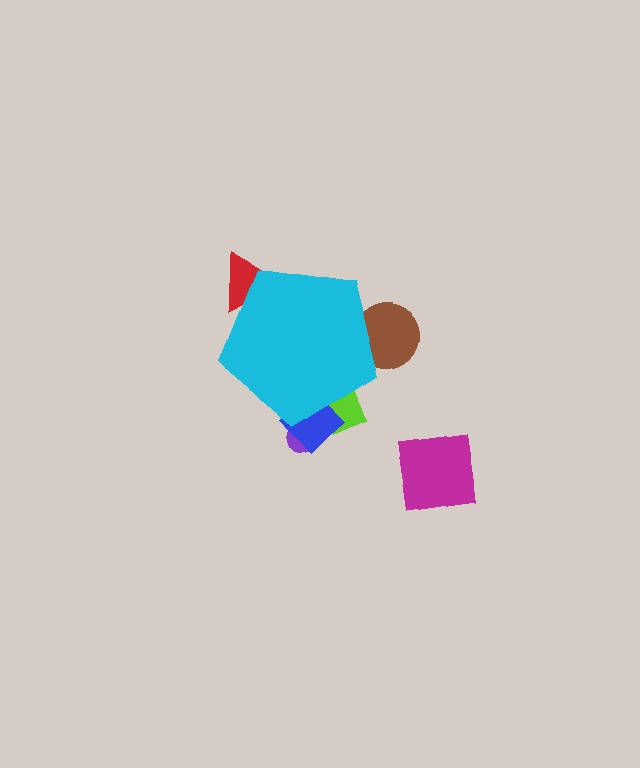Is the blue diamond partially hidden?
Yes, the blue diamond is partially hidden behind the cyan pentagon.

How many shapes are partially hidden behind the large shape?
5 shapes are partially hidden.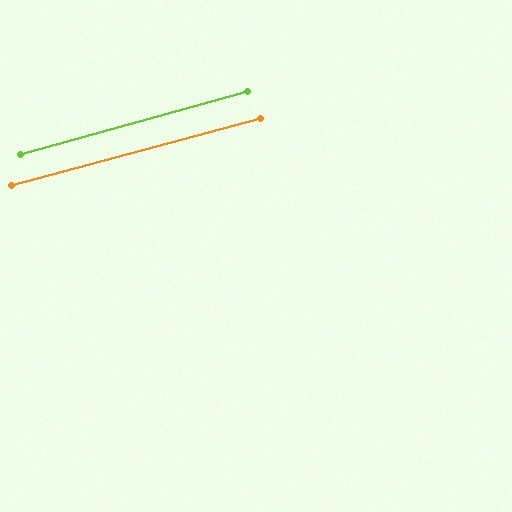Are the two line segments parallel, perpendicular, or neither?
Parallel — their directions differ by only 0.5°.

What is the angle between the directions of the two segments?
Approximately 1 degree.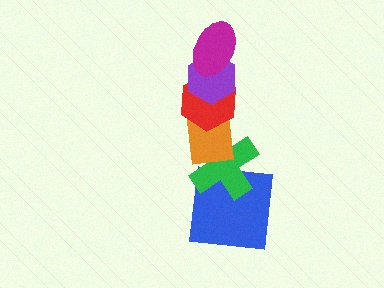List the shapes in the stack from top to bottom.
From top to bottom: the magenta ellipse, the purple hexagon, the red hexagon, the orange rectangle, the green cross, the blue square.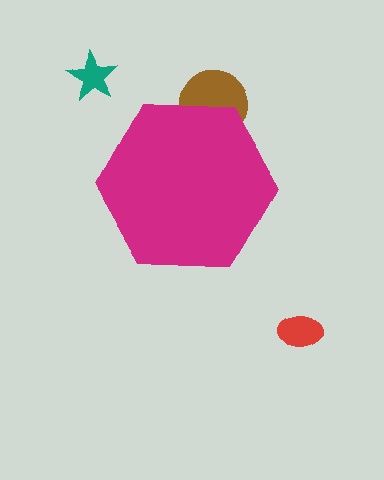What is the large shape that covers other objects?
A magenta hexagon.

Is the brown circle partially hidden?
Yes, the brown circle is partially hidden behind the magenta hexagon.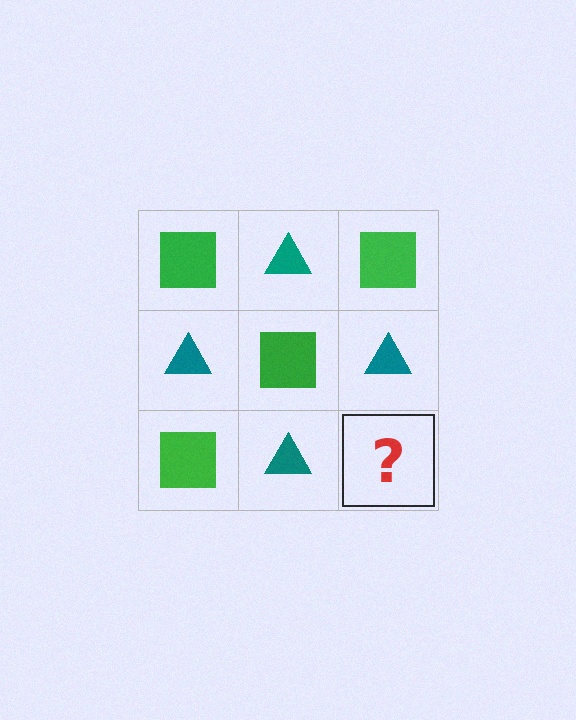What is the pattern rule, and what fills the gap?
The rule is that it alternates green square and teal triangle in a checkerboard pattern. The gap should be filled with a green square.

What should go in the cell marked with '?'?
The missing cell should contain a green square.